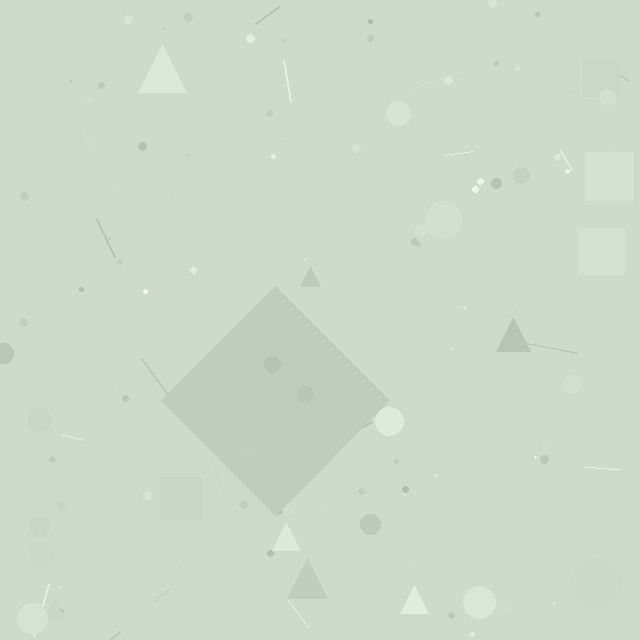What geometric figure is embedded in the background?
A diamond is embedded in the background.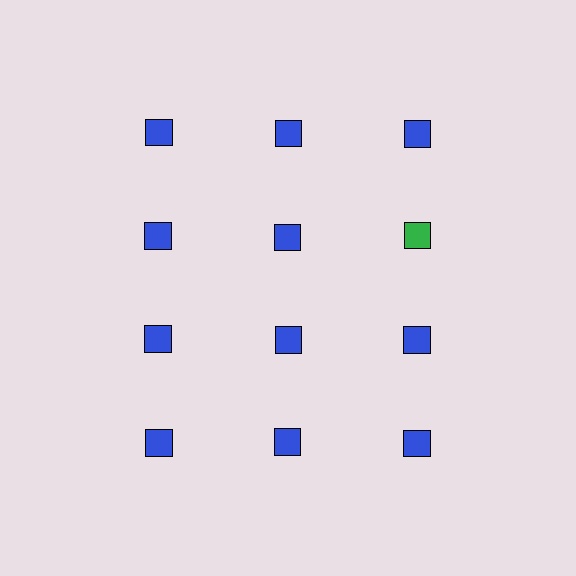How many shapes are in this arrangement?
There are 12 shapes arranged in a grid pattern.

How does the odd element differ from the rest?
It has a different color: green instead of blue.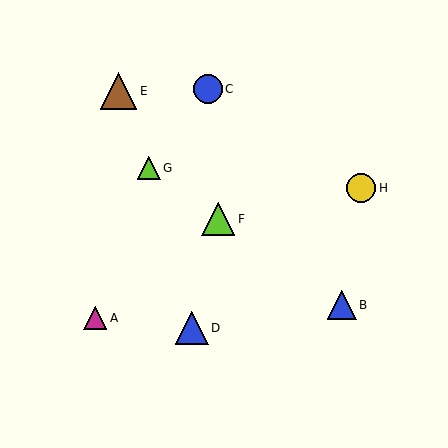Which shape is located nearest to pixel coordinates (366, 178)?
The yellow circle (labeled H) at (361, 188) is nearest to that location.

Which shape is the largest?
The brown triangle (labeled E) is the largest.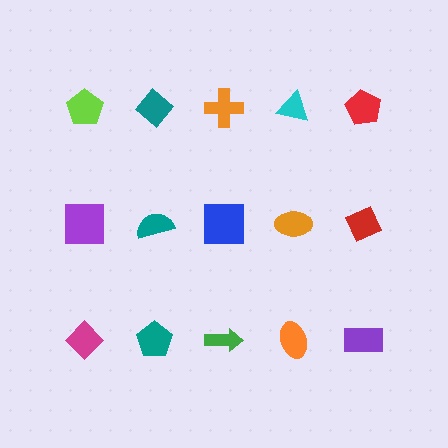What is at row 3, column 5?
A purple rectangle.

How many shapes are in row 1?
5 shapes.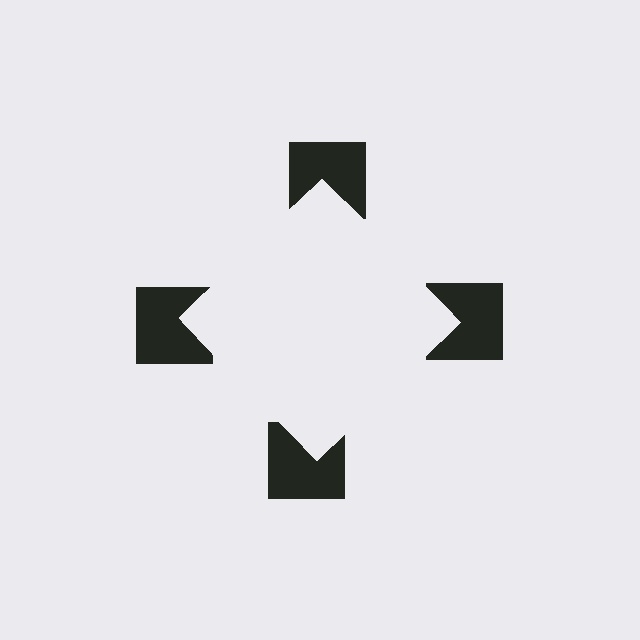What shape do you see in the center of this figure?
An illusory square — its edges are inferred from the aligned wedge cuts in the notched squares, not physically drawn.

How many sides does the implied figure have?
4 sides.